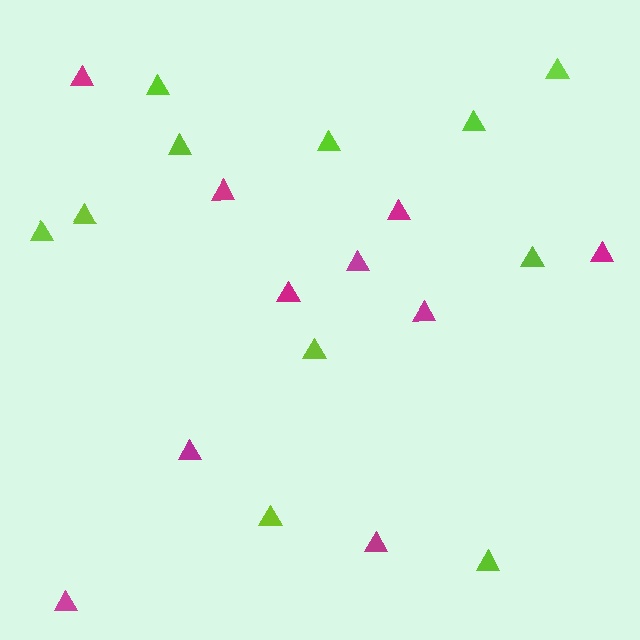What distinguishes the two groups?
There are 2 groups: one group of lime triangles (11) and one group of magenta triangles (10).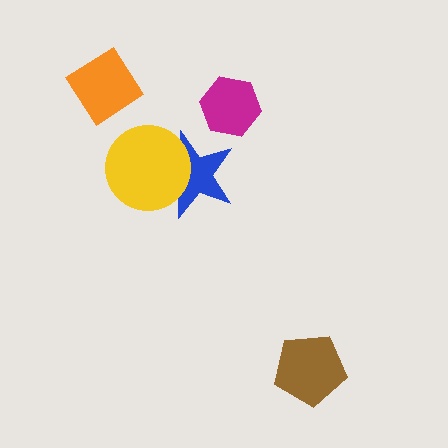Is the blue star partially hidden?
Yes, it is partially covered by another shape.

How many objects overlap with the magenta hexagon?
0 objects overlap with the magenta hexagon.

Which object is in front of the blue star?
The yellow circle is in front of the blue star.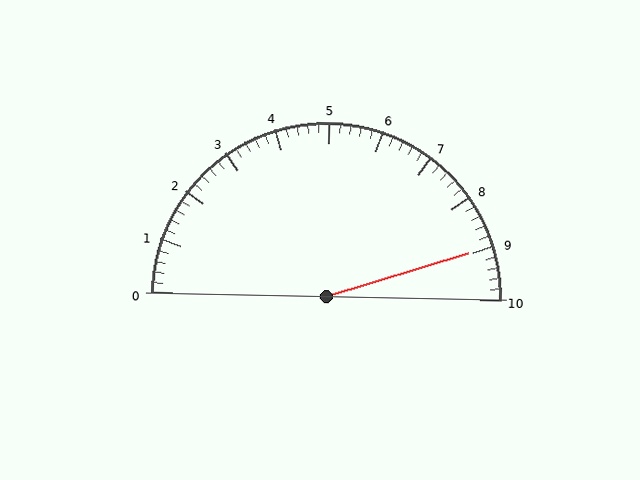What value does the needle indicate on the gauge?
The needle indicates approximately 9.0.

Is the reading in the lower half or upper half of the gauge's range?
The reading is in the upper half of the range (0 to 10).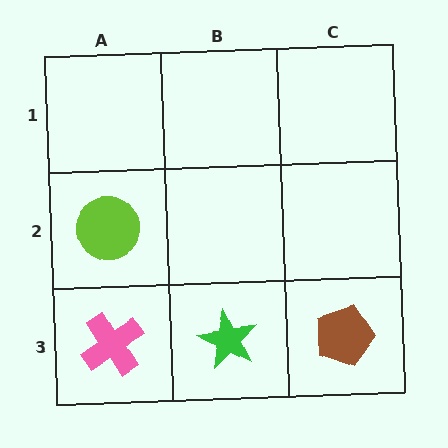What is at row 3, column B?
A green star.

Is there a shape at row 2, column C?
No, that cell is empty.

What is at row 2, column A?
A lime circle.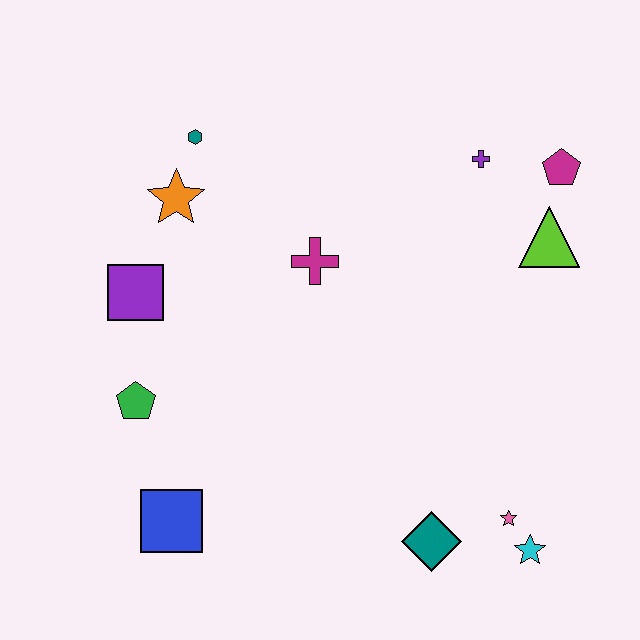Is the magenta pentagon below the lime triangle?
No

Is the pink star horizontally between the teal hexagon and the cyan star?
Yes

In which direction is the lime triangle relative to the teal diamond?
The lime triangle is above the teal diamond.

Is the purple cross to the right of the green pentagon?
Yes